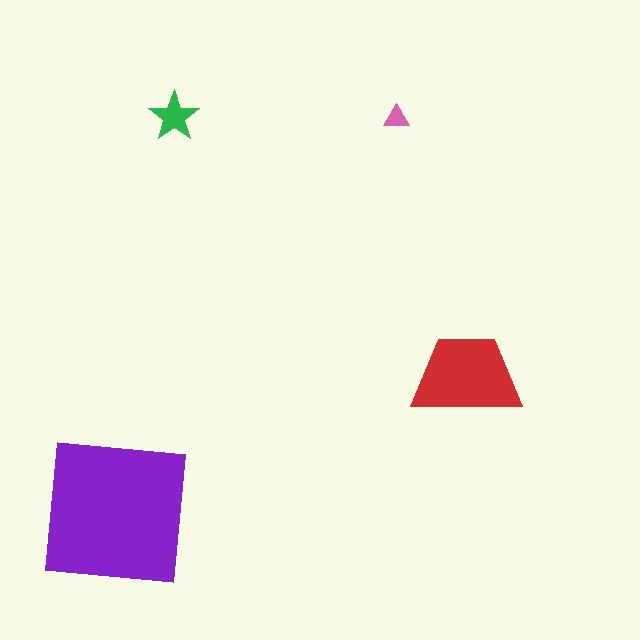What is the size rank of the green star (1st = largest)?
3rd.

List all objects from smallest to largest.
The pink triangle, the green star, the red trapezoid, the purple square.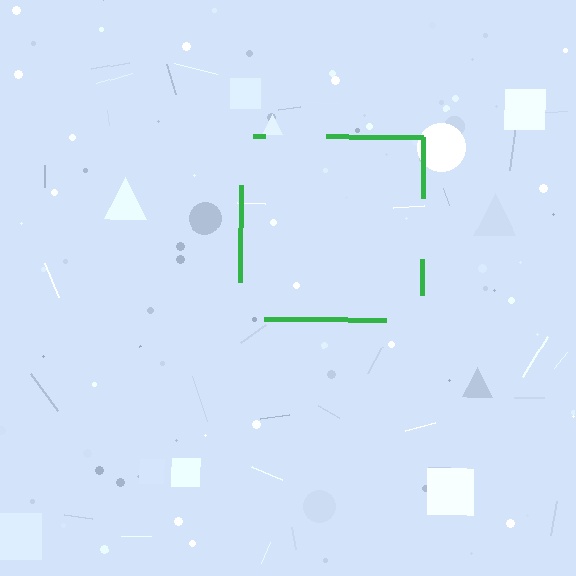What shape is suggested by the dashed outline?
The dashed outline suggests a square.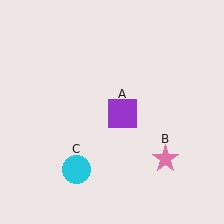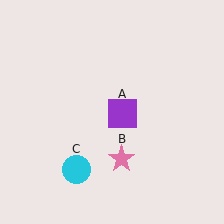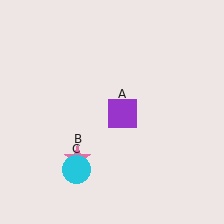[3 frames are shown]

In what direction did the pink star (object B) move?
The pink star (object B) moved left.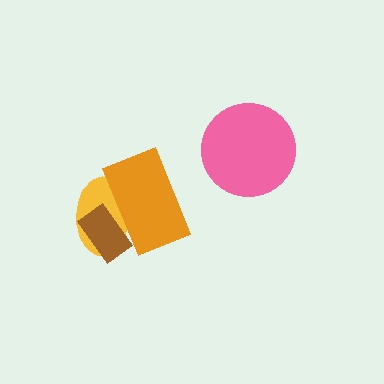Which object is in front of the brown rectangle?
The orange rectangle is in front of the brown rectangle.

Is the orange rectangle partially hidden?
No, no other shape covers it.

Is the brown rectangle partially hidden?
Yes, it is partially covered by another shape.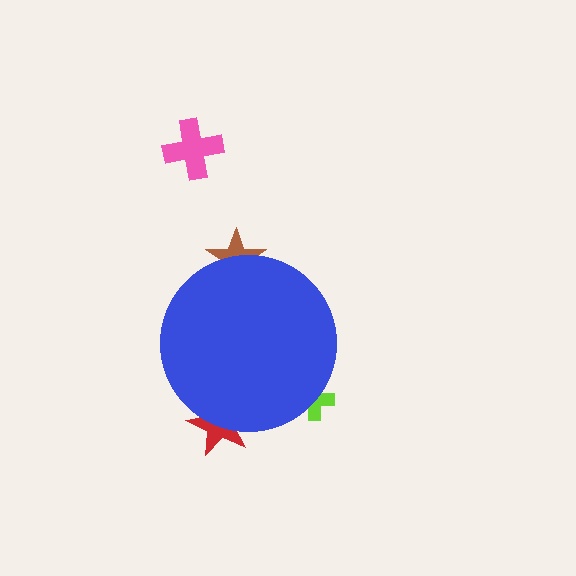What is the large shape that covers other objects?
A blue circle.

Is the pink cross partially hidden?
No, the pink cross is fully visible.